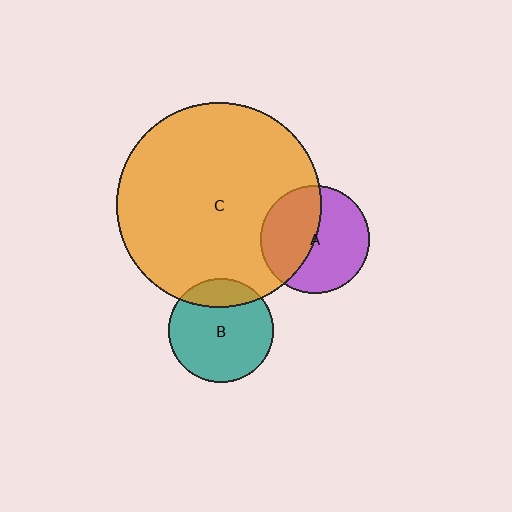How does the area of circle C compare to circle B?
Approximately 3.8 times.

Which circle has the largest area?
Circle C (orange).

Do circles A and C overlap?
Yes.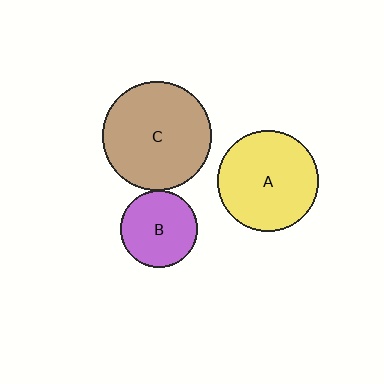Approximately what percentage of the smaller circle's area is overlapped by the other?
Approximately 5%.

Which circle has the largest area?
Circle C (brown).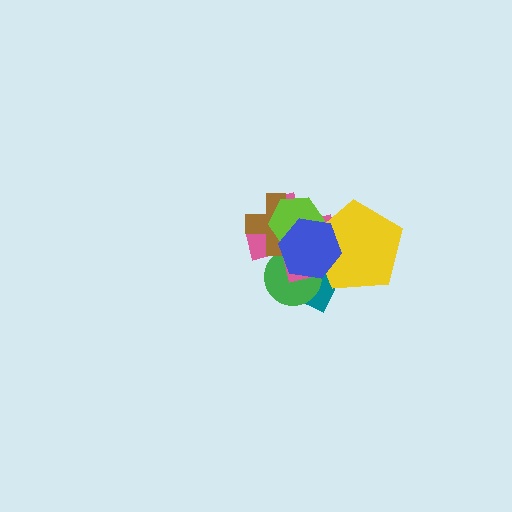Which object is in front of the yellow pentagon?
The blue hexagon is in front of the yellow pentagon.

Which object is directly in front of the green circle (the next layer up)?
The pink cross is directly in front of the green circle.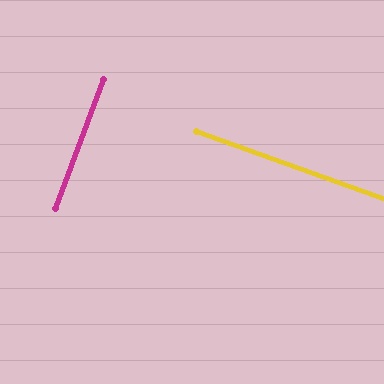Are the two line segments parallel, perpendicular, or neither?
Perpendicular — they meet at approximately 89°.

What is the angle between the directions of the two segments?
Approximately 89 degrees.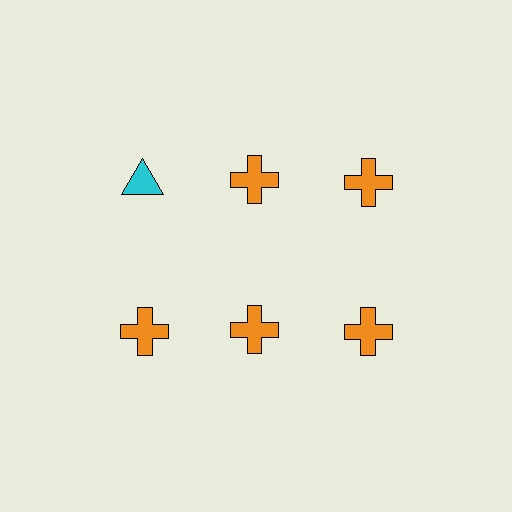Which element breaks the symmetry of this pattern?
The cyan triangle in the top row, leftmost column breaks the symmetry. All other shapes are orange crosses.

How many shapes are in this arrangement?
There are 6 shapes arranged in a grid pattern.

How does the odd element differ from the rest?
It differs in both color (cyan instead of orange) and shape (triangle instead of cross).